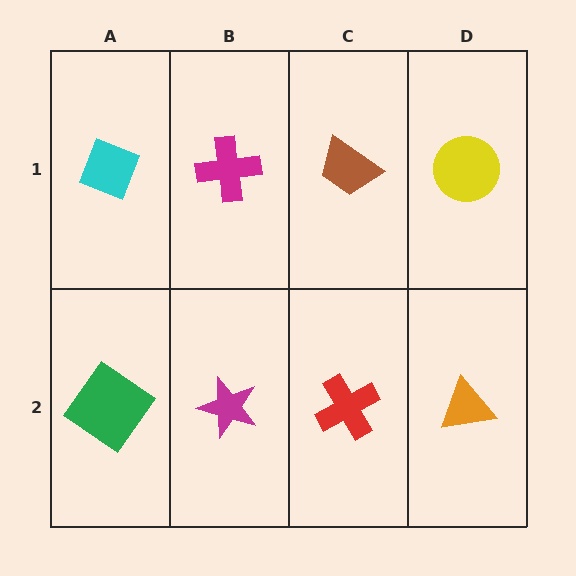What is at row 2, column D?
An orange triangle.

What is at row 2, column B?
A magenta star.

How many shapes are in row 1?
4 shapes.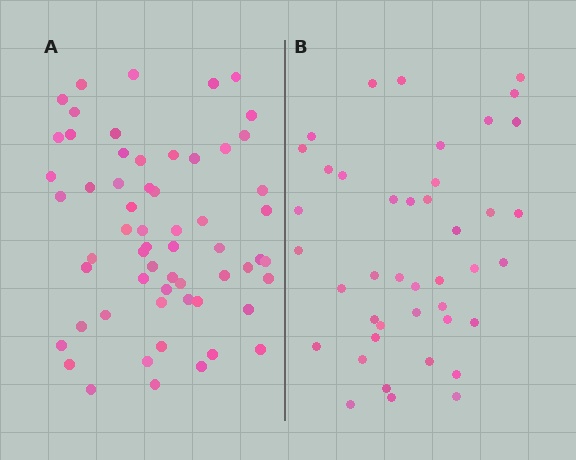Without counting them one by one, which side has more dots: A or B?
Region A (the left region) has more dots.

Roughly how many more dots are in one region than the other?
Region A has approximately 20 more dots than region B.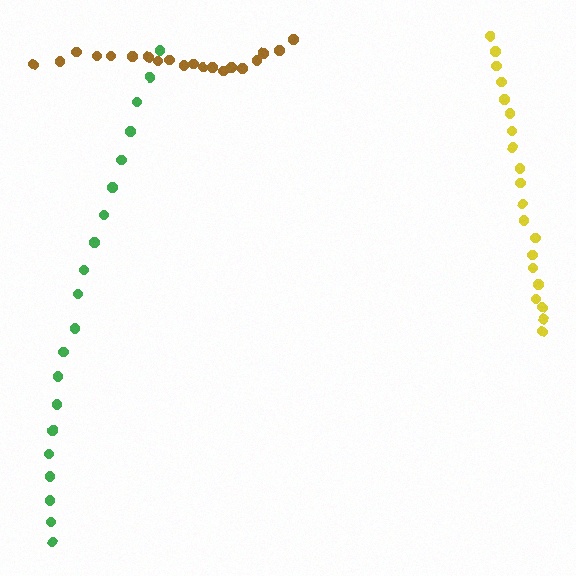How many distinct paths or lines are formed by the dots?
There are 3 distinct paths.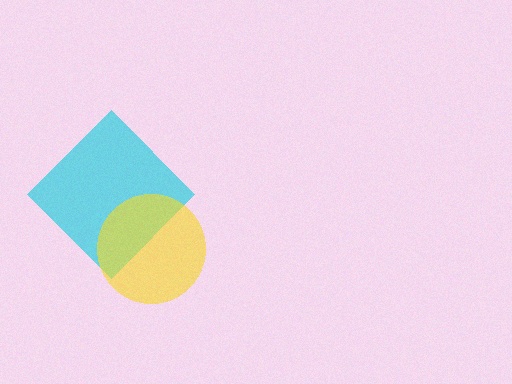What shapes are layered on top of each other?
The layered shapes are: a cyan diamond, a yellow circle.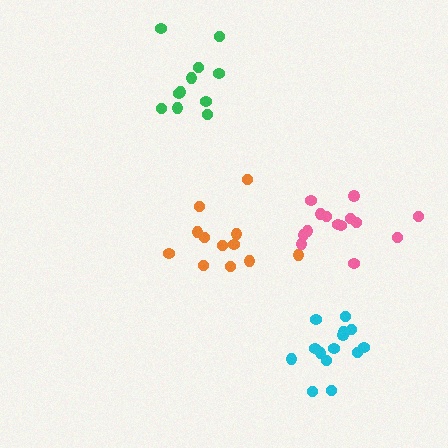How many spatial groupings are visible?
There are 4 spatial groupings.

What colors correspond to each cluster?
The clusters are colored: cyan, orange, green, pink.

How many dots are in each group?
Group 1: 14 dots, Group 2: 12 dots, Group 3: 11 dots, Group 4: 14 dots (51 total).